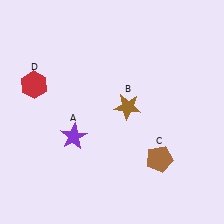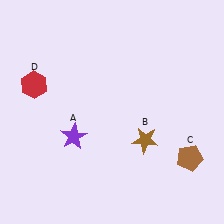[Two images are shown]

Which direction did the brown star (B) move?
The brown star (B) moved down.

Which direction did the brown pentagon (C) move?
The brown pentagon (C) moved right.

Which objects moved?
The objects that moved are: the brown star (B), the brown pentagon (C).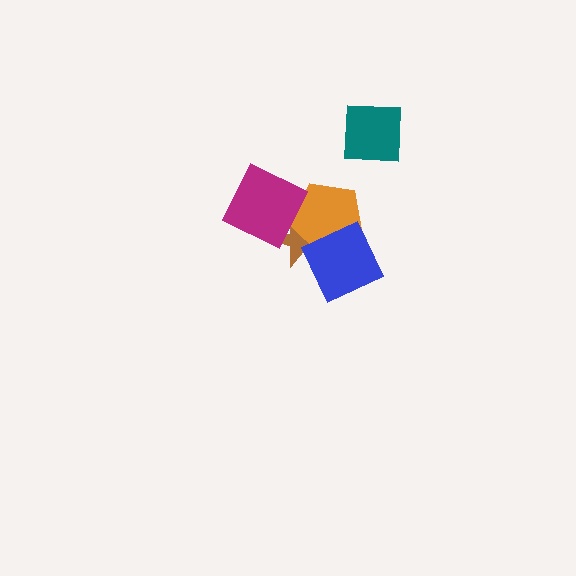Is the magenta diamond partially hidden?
No, no other shape covers it.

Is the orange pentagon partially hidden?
Yes, it is partially covered by another shape.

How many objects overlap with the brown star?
3 objects overlap with the brown star.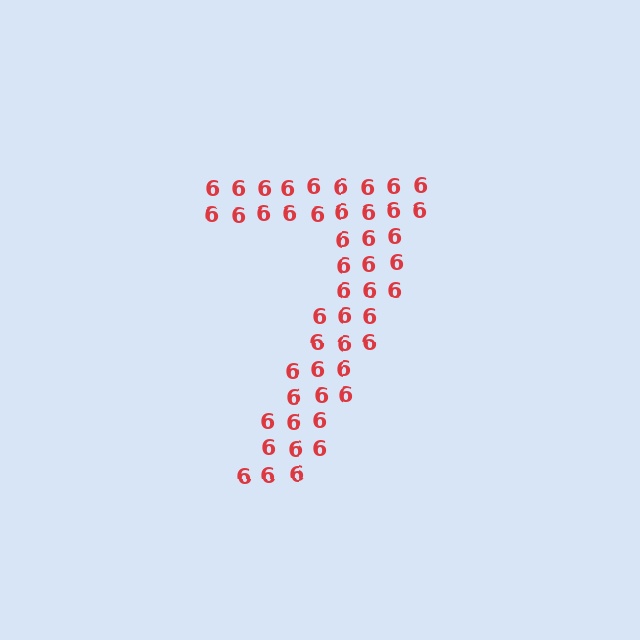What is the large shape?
The large shape is the digit 7.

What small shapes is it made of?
It is made of small digit 6's.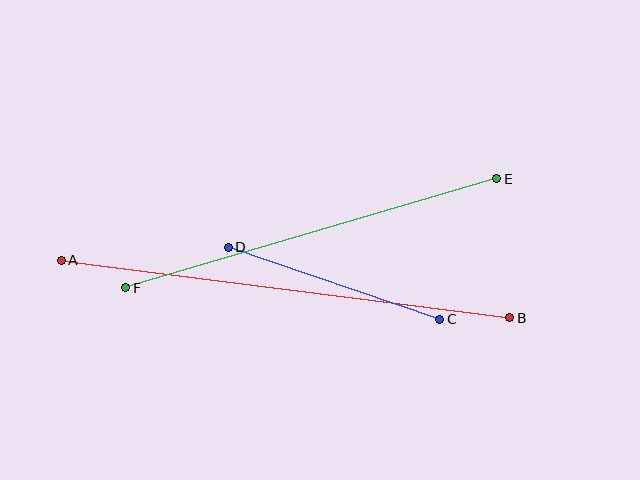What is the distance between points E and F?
The distance is approximately 387 pixels.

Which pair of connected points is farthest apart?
Points A and B are farthest apart.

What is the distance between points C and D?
The distance is approximately 224 pixels.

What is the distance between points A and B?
The distance is approximately 452 pixels.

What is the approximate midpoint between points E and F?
The midpoint is at approximately (311, 233) pixels.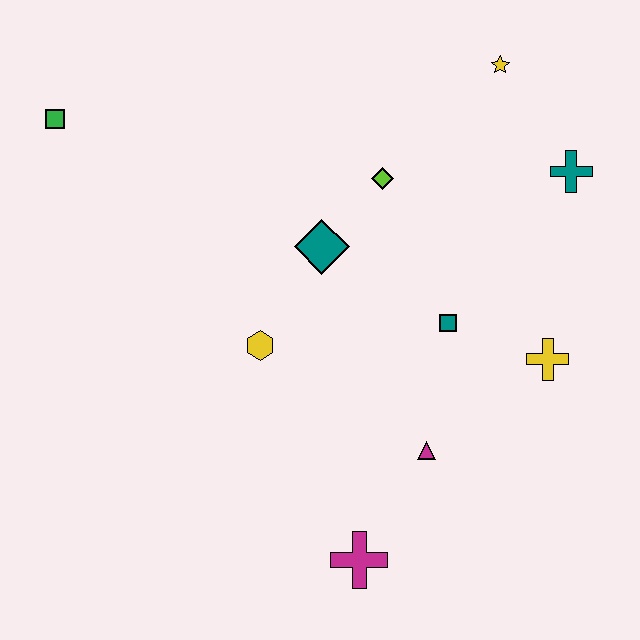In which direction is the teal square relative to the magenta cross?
The teal square is above the magenta cross.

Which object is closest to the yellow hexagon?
The teal diamond is closest to the yellow hexagon.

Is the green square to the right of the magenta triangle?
No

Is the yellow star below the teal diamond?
No